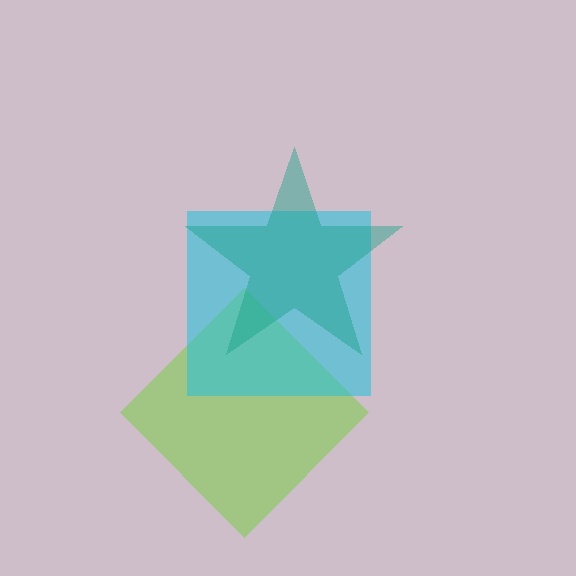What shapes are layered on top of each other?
The layered shapes are: a lime diamond, a cyan square, a teal star.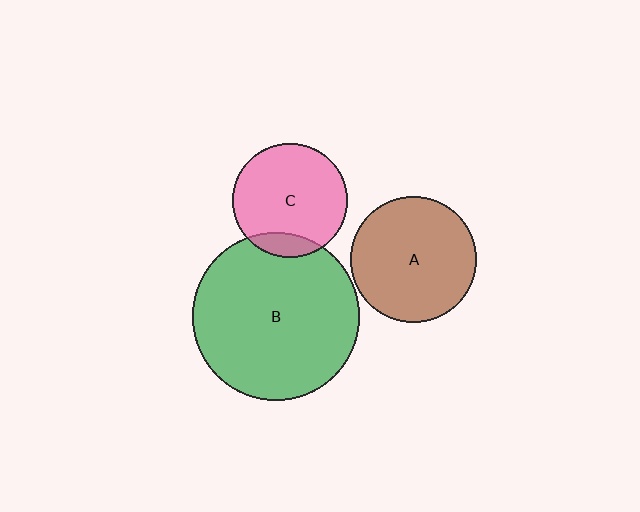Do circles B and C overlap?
Yes.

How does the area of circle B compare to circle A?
Approximately 1.8 times.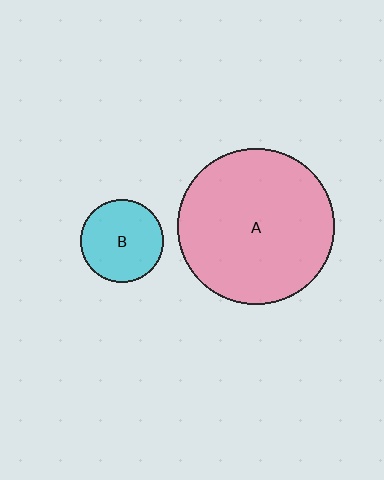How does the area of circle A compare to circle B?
Approximately 3.5 times.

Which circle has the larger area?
Circle A (pink).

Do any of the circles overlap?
No, none of the circles overlap.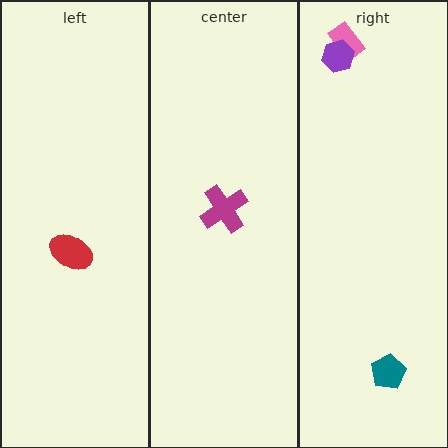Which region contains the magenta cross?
The center region.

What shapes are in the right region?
The pink rectangle, the teal pentagon, the purple hexagon.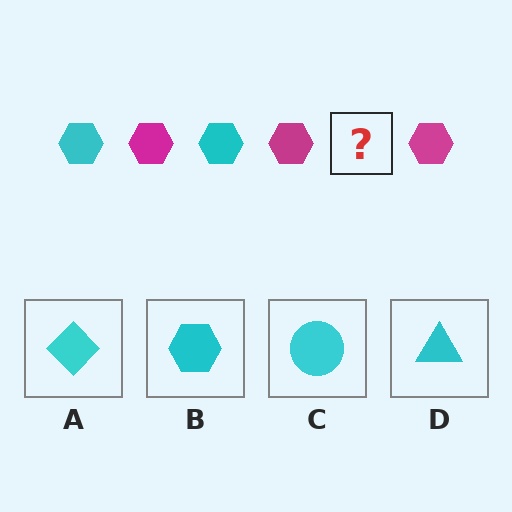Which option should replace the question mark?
Option B.